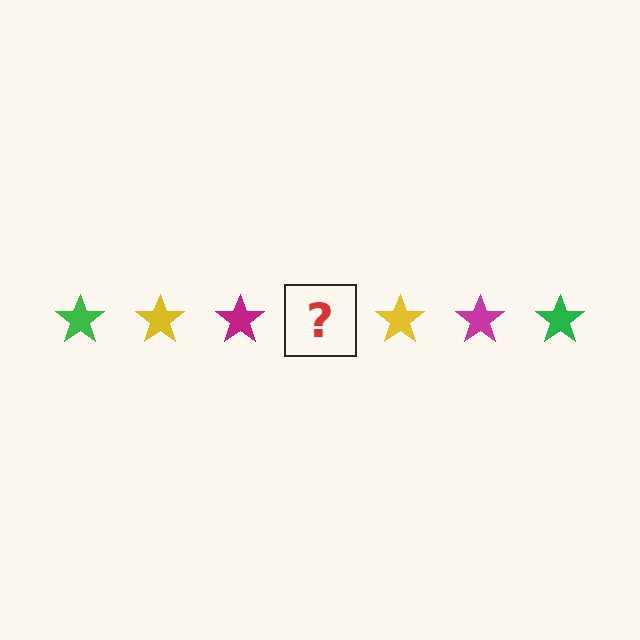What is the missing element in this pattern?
The missing element is a green star.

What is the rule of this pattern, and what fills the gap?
The rule is that the pattern cycles through green, yellow, magenta stars. The gap should be filled with a green star.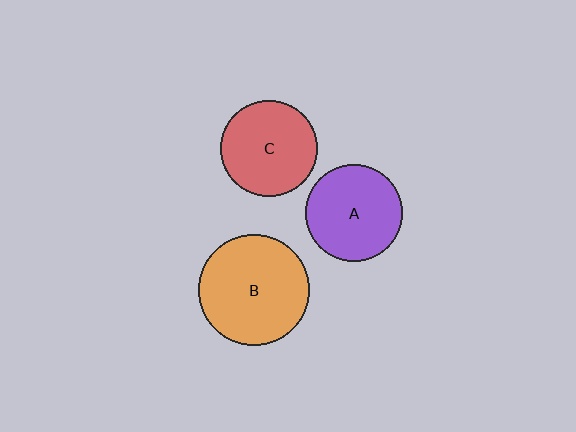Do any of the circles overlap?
No, none of the circles overlap.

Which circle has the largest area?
Circle B (orange).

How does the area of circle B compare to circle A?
Approximately 1.3 times.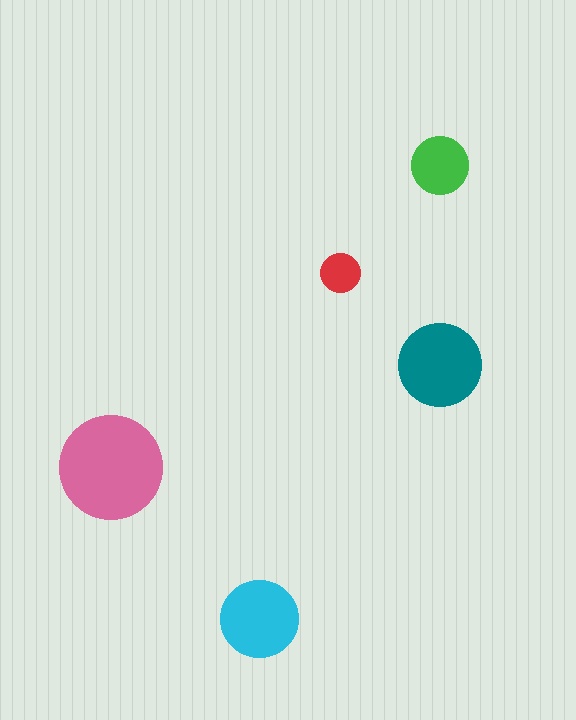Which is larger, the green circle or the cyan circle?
The cyan one.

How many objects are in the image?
There are 5 objects in the image.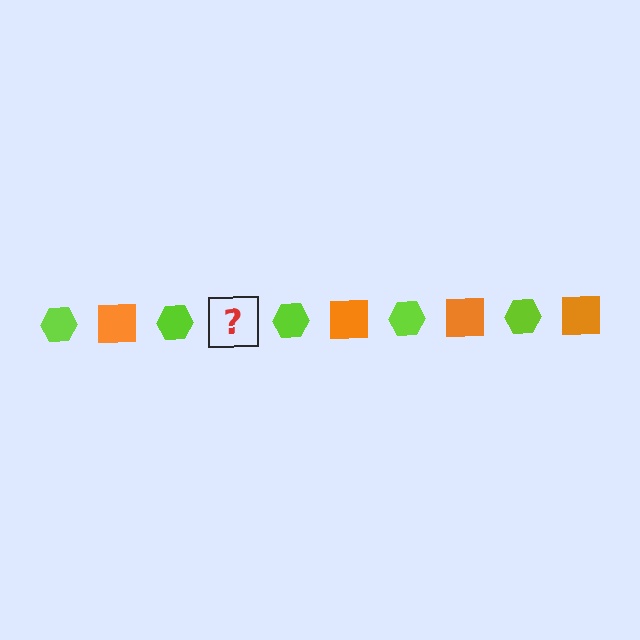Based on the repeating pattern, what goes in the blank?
The blank should be an orange square.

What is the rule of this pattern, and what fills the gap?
The rule is that the pattern alternates between lime hexagon and orange square. The gap should be filled with an orange square.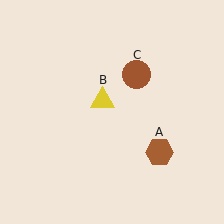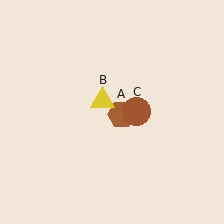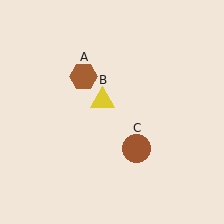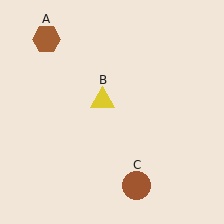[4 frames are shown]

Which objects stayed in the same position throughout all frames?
Yellow triangle (object B) remained stationary.